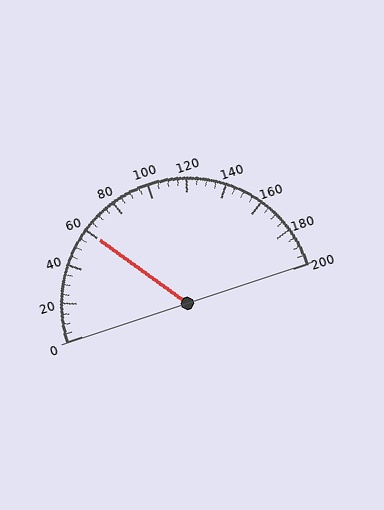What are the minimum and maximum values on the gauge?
The gauge ranges from 0 to 200.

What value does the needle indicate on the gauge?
The needle indicates approximately 60.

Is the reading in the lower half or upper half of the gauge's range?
The reading is in the lower half of the range (0 to 200).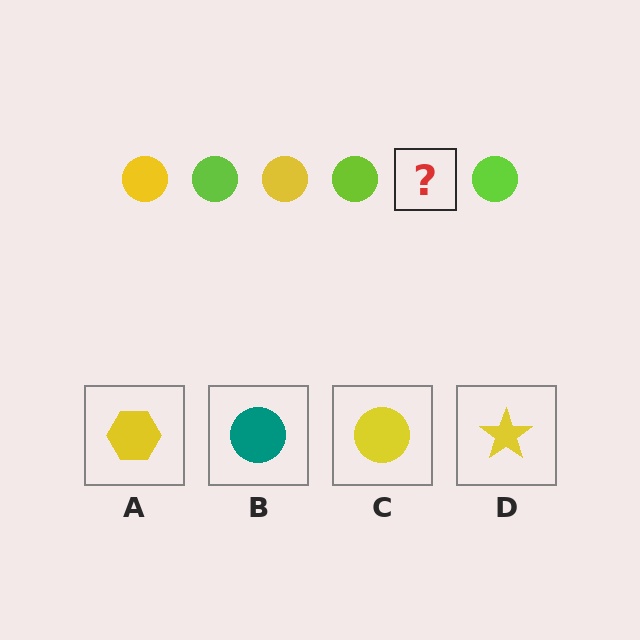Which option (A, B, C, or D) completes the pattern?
C.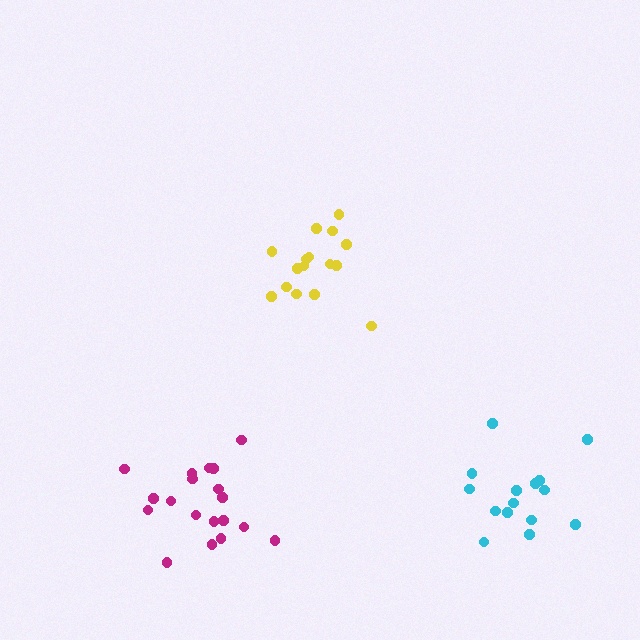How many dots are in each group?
Group 1: 16 dots, Group 2: 19 dots, Group 3: 15 dots (50 total).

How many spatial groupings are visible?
There are 3 spatial groupings.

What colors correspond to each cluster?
The clusters are colored: yellow, magenta, cyan.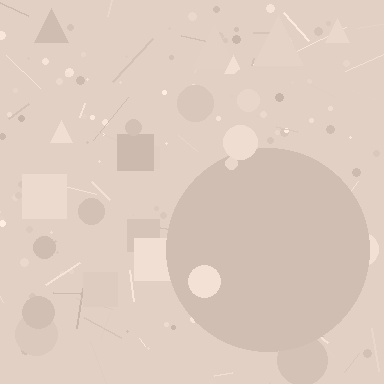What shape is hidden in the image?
A circle is hidden in the image.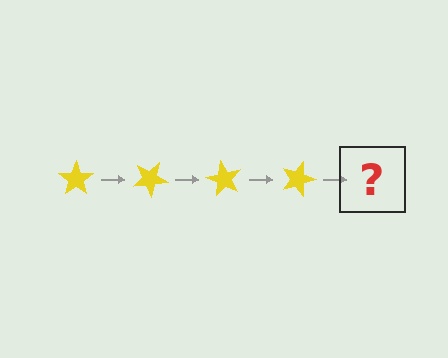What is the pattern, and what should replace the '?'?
The pattern is that the star rotates 30 degrees each step. The '?' should be a yellow star rotated 120 degrees.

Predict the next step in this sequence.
The next step is a yellow star rotated 120 degrees.